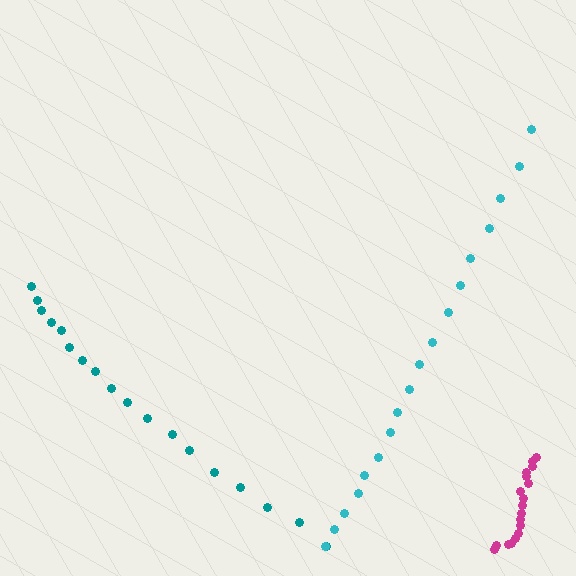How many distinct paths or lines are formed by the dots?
There are 3 distinct paths.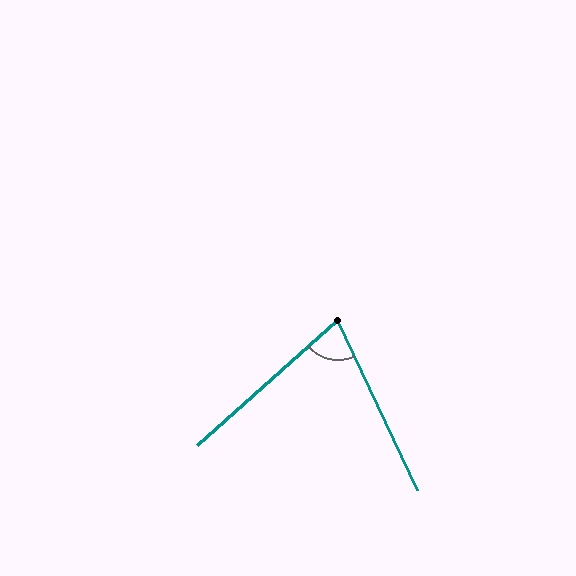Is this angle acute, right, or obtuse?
It is acute.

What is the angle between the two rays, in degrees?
Approximately 74 degrees.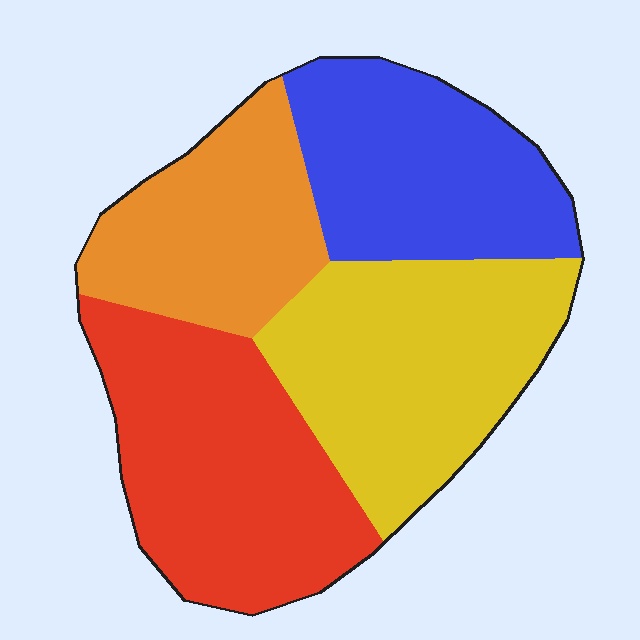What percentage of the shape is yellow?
Yellow covers 28% of the shape.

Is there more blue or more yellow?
Yellow.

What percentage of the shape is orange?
Orange covers 20% of the shape.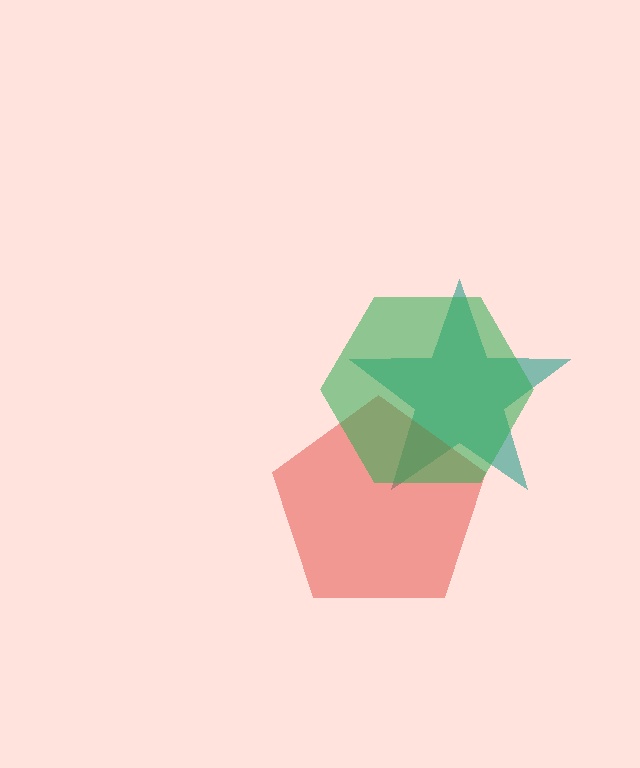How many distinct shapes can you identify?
There are 3 distinct shapes: a teal star, a red pentagon, a green hexagon.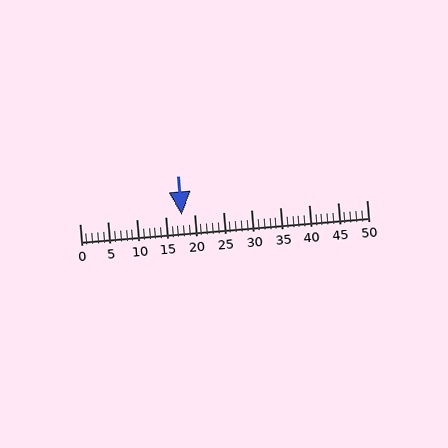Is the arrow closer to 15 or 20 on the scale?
The arrow is closer to 20.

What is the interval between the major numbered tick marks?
The major tick marks are spaced 5 units apart.